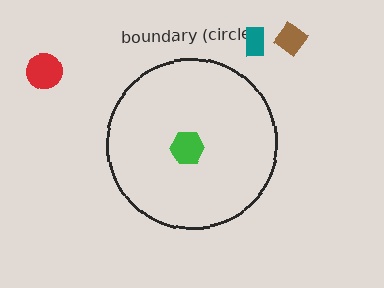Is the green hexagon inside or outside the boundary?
Inside.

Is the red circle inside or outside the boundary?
Outside.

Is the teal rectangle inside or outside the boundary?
Outside.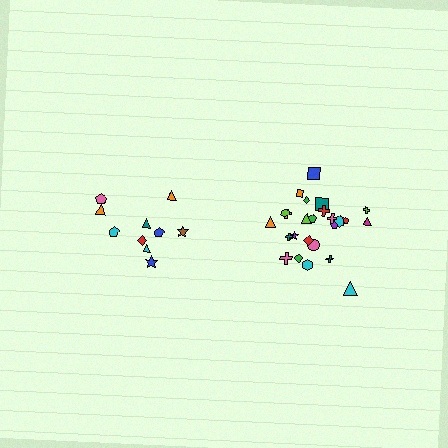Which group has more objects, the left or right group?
The right group.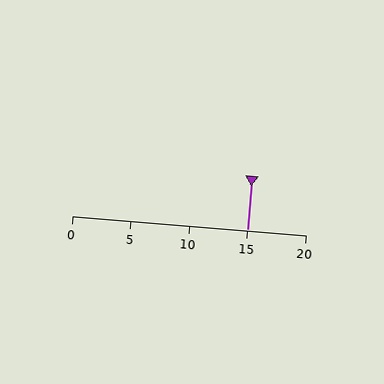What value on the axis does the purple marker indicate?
The marker indicates approximately 15.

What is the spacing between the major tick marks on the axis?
The major ticks are spaced 5 apart.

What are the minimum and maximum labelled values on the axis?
The axis runs from 0 to 20.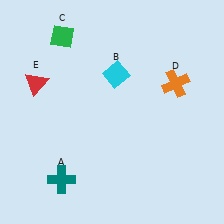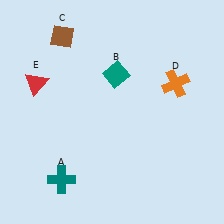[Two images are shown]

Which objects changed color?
B changed from cyan to teal. C changed from green to brown.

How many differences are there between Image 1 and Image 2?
There are 2 differences between the two images.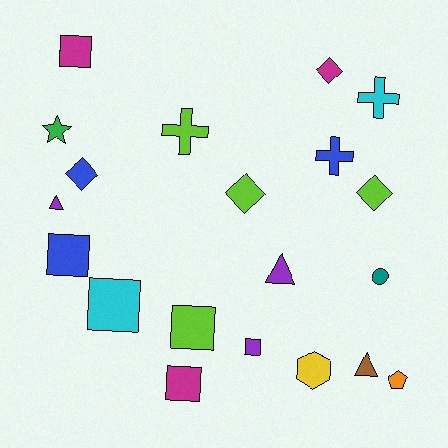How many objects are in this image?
There are 20 objects.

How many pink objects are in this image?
There are no pink objects.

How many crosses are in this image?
There are 3 crosses.